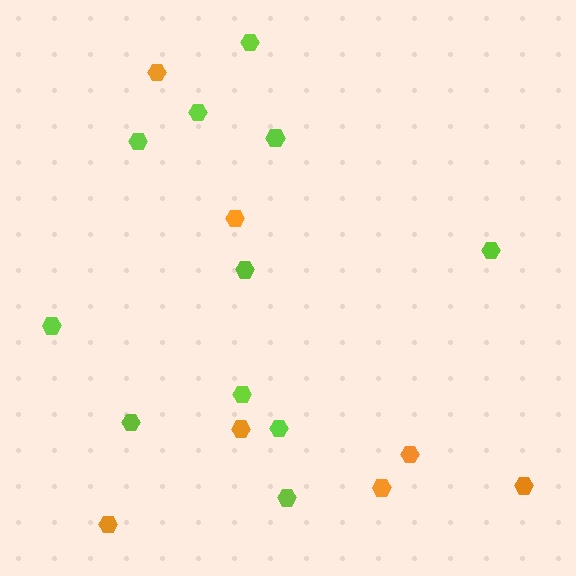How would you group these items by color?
There are 2 groups: one group of orange hexagons (7) and one group of lime hexagons (11).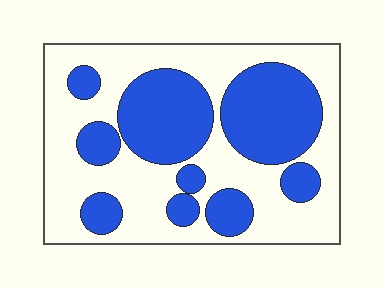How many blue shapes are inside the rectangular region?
9.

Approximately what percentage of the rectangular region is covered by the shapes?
Approximately 40%.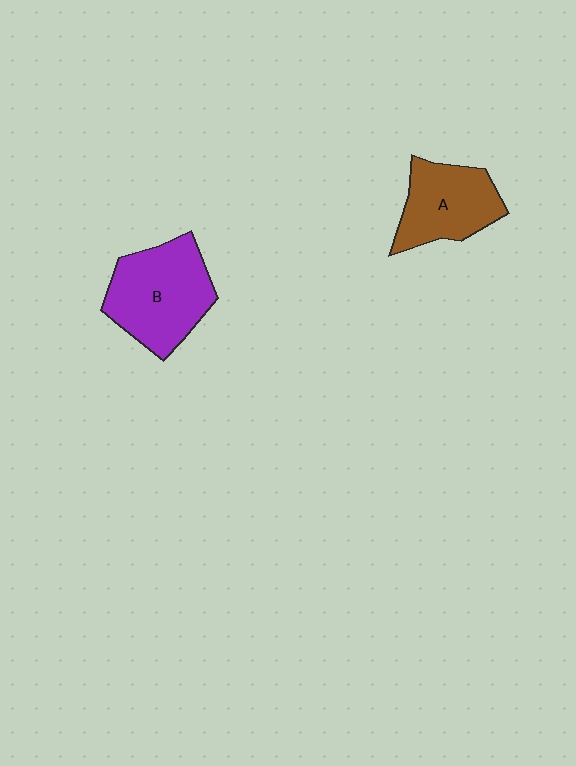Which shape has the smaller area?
Shape A (brown).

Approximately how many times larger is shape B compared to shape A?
Approximately 1.3 times.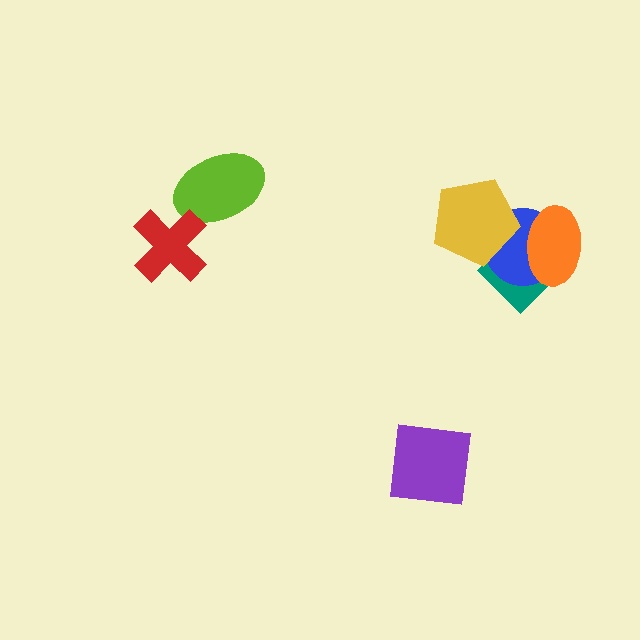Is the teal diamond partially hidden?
Yes, it is partially covered by another shape.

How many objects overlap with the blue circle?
3 objects overlap with the blue circle.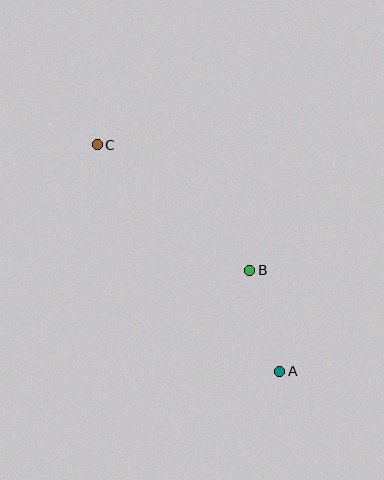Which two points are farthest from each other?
Points A and C are farthest from each other.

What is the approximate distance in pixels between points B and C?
The distance between B and C is approximately 197 pixels.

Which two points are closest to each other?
Points A and B are closest to each other.